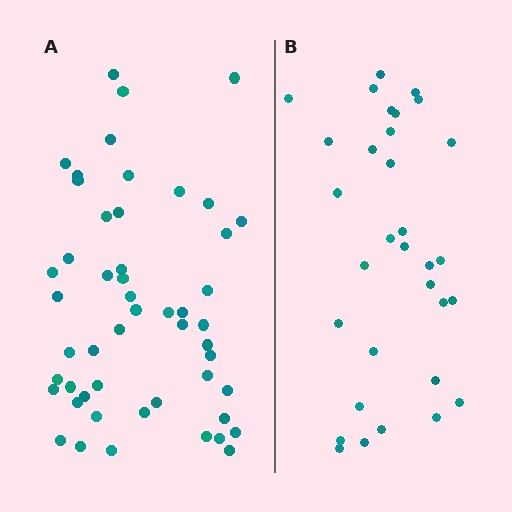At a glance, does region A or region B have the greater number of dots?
Region A (the left region) has more dots.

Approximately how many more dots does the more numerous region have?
Region A has approximately 20 more dots than region B.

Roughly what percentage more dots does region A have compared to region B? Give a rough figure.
About 60% more.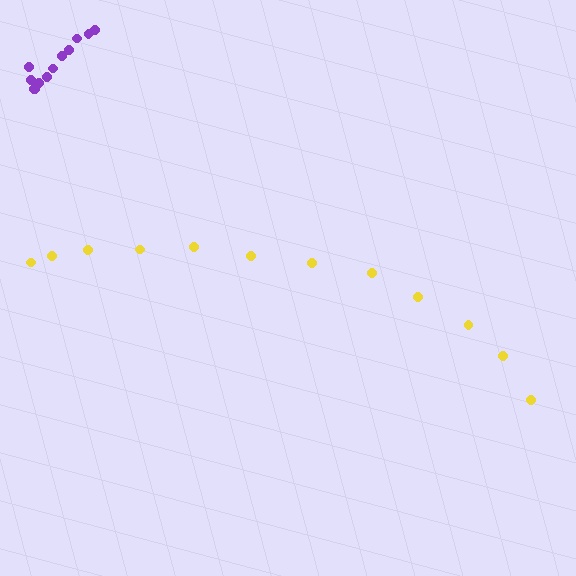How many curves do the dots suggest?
There are 2 distinct paths.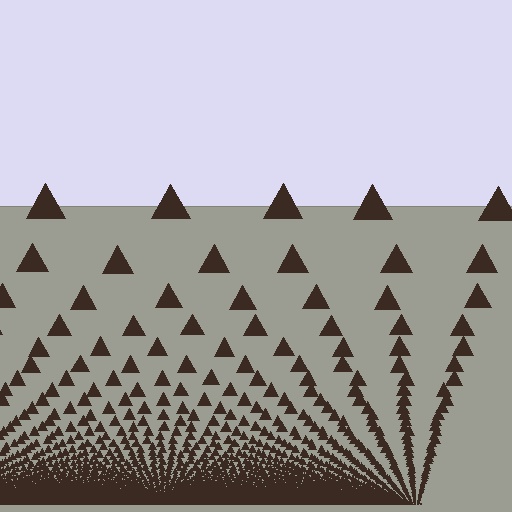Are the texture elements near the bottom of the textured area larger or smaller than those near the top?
Smaller. The gradient is inverted — elements near the bottom are smaller and denser.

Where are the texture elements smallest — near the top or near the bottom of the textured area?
Near the bottom.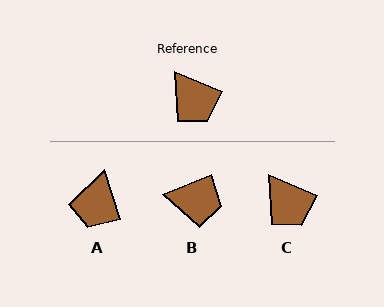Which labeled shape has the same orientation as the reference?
C.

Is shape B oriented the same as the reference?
No, it is off by about 45 degrees.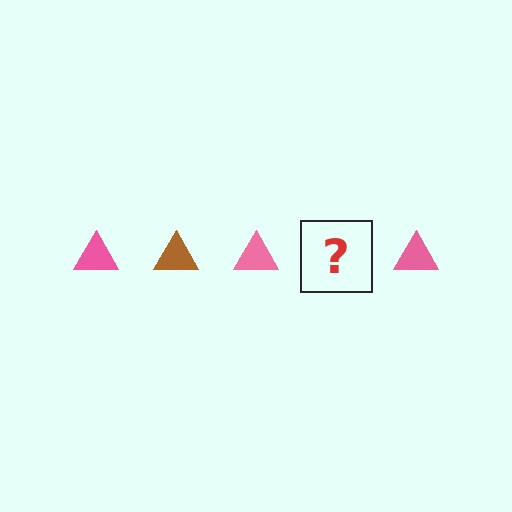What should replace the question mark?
The question mark should be replaced with a brown triangle.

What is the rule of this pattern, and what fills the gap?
The rule is that the pattern cycles through pink, brown triangles. The gap should be filled with a brown triangle.